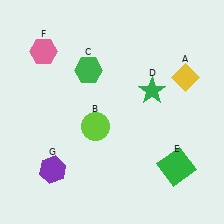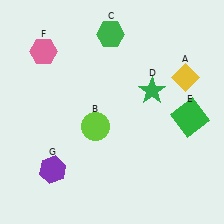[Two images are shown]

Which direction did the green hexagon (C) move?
The green hexagon (C) moved up.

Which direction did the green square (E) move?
The green square (E) moved up.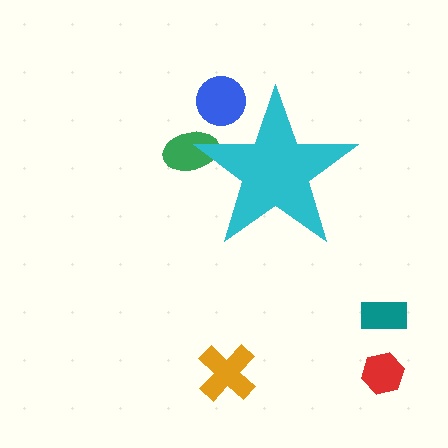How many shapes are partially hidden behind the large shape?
2 shapes are partially hidden.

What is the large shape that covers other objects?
A cyan star.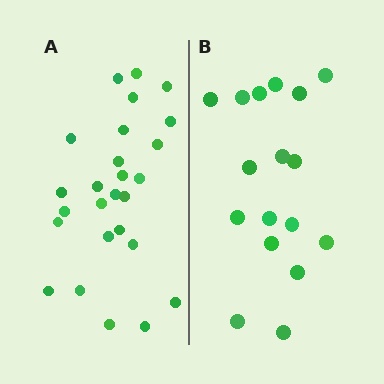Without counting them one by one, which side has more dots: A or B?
Region A (the left region) has more dots.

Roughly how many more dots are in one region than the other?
Region A has roughly 8 or so more dots than region B.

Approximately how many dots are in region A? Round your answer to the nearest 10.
About 30 dots. (The exact count is 26, which rounds to 30.)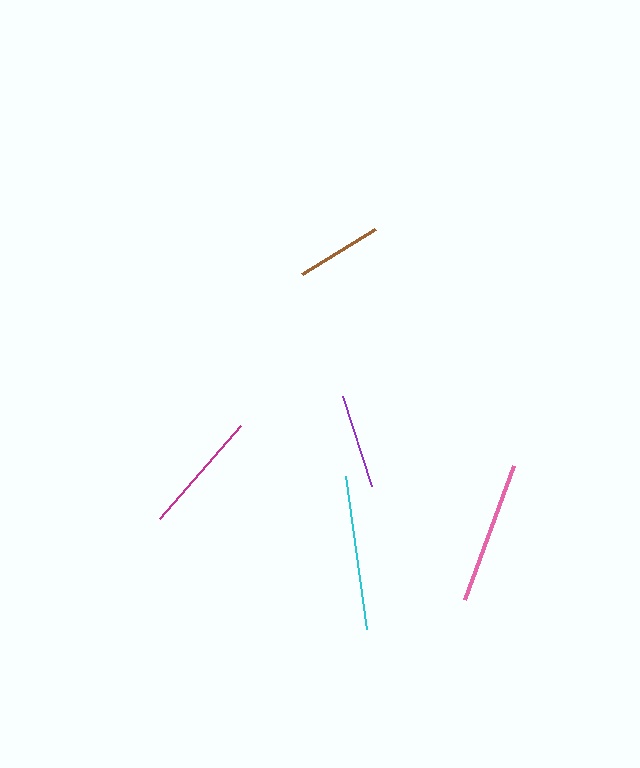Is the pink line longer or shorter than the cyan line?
The cyan line is longer than the pink line.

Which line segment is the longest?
The cyan line is the longest at approximately 154 pixels.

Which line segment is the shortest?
The brown line is the shortest at approximately 85 pixels.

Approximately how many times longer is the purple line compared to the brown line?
The purple line is approximately 1.1 times the length of the brown line.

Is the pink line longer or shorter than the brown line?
The pink line is longer than the brown line.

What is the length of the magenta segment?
The magenta segment is approximately 123 pixels long.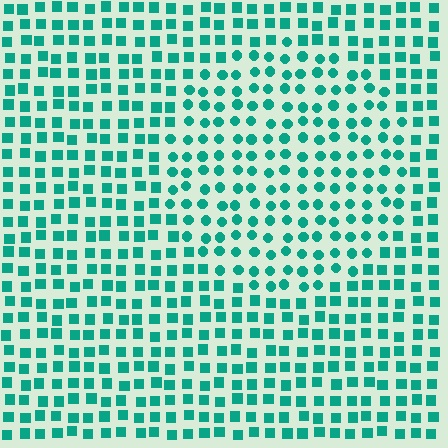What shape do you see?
I see a circle.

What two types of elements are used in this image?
The image uses circles inside the circle region and squares outside it.